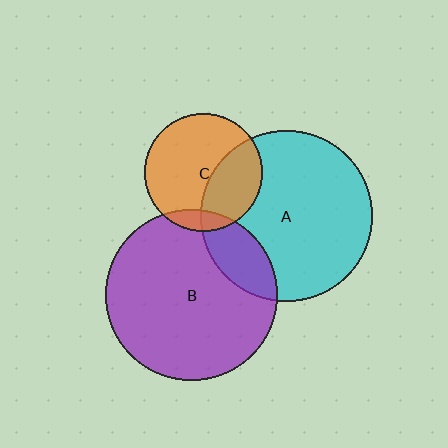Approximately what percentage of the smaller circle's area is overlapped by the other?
Approximately 10%.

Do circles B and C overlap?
Yes.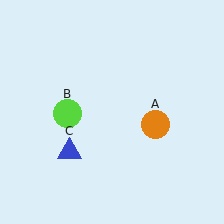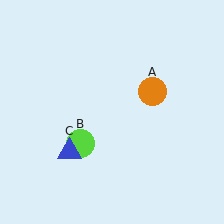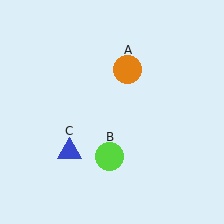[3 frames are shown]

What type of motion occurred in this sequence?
The orange circle (object A), lime circle (object B) rotated counterclockwise around the center of the scene.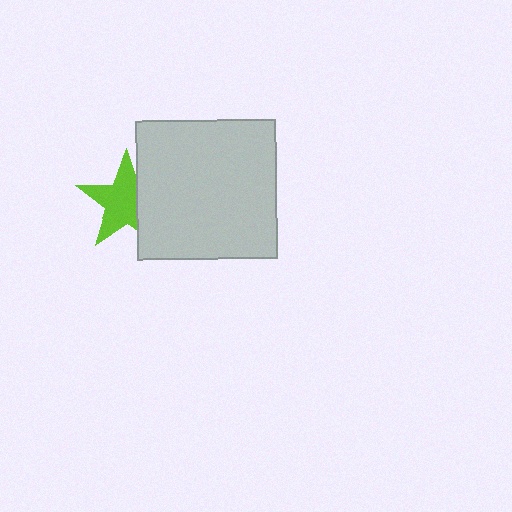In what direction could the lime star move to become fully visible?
The lime star could move left. That would shift it out from behind the light gray square entirely.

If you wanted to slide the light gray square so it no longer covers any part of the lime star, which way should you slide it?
Slide it right — that is the most direct way to separate the two shapes.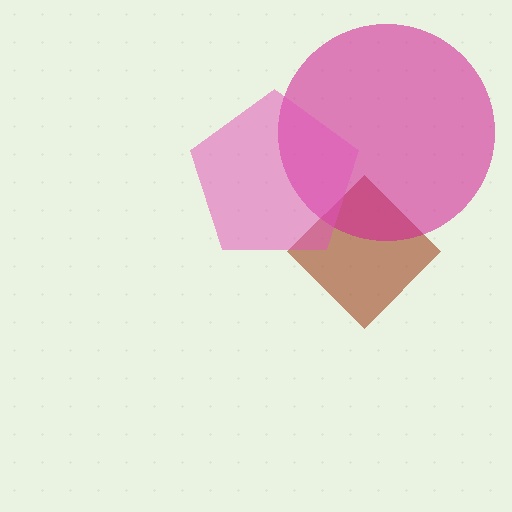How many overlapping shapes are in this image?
There are 3 overlapping shapes in the image.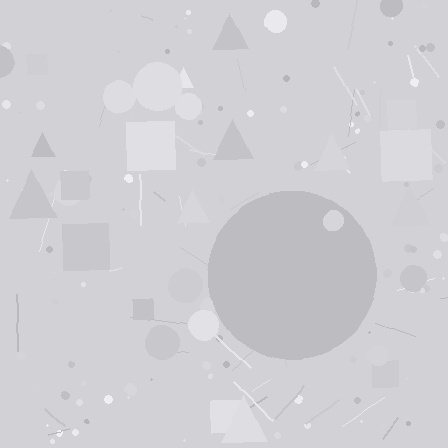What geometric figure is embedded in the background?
A circle is embedded in the background.